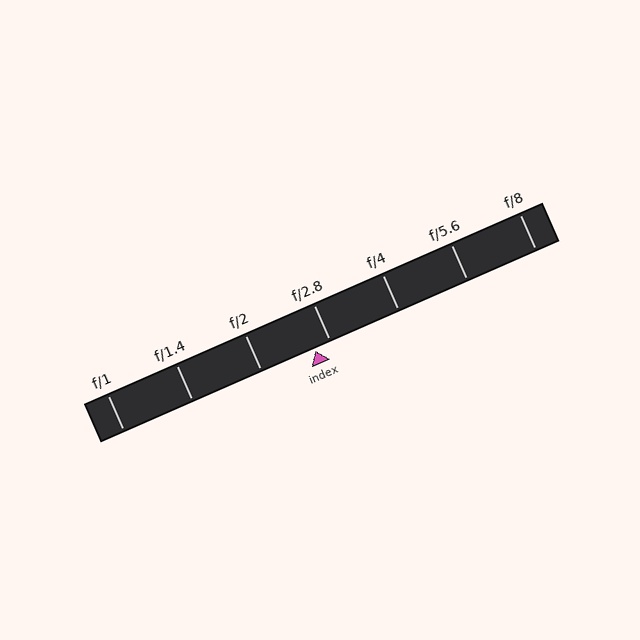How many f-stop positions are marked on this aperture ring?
There are 7 f-stop positions marked.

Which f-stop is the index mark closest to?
The index mark is closest to f/2.8.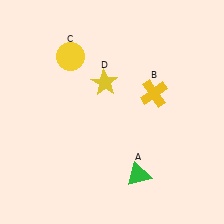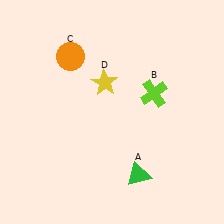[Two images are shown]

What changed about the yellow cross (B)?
In Image 1, B is yellow. In Image 2, it changed to lime.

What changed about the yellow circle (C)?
In Image 1, C is yellow. In Image 2, it changed to orange.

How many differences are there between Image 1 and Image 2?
There are 2 differences between the two images.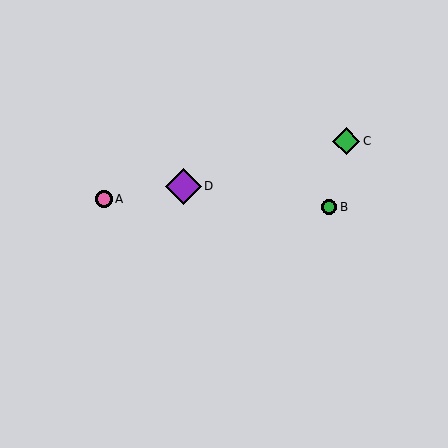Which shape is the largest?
The purple diamond (labeled D) is the largest.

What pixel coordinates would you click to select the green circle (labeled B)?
Click at (329, 207) to select the green circle B.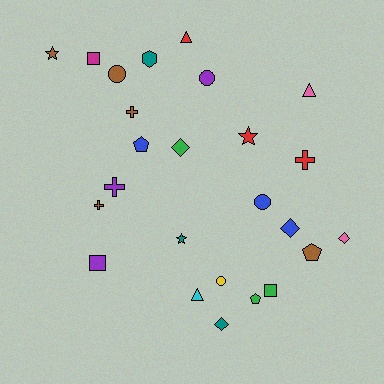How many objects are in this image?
There are 25 objects.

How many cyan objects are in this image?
There is 1 cyan object.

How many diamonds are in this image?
There are 4 diamonds.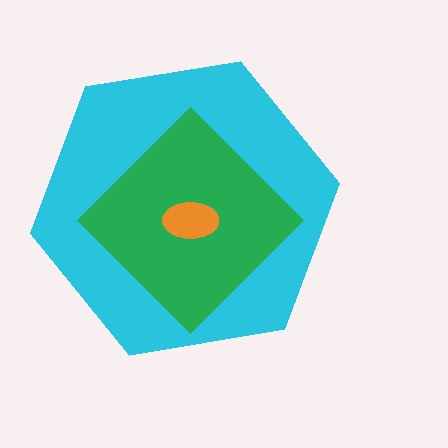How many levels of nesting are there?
3.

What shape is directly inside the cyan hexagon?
The green diamond.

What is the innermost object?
The orange ellipse.